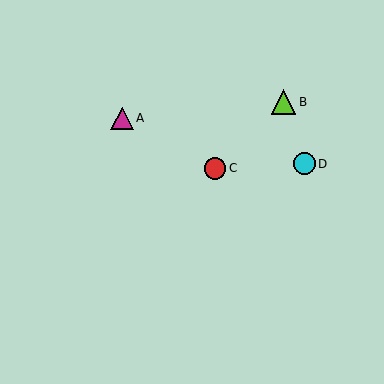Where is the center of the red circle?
The center of the red circle is at (215, 168).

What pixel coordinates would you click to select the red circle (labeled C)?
Click at (215, 168) to select the red circle C.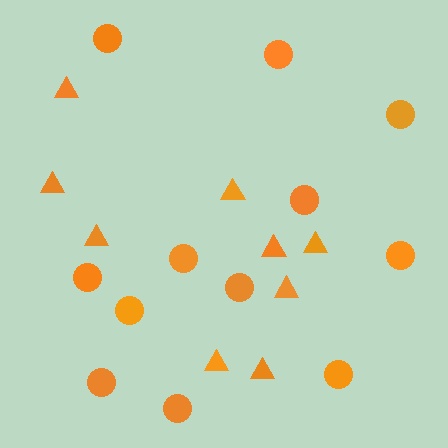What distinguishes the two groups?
There are 2 groups: one group of circles (12) and one group of triangles (9).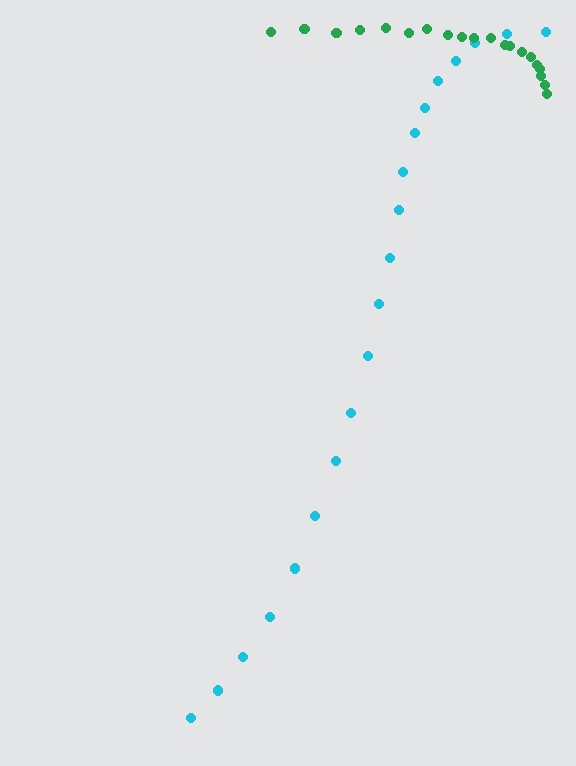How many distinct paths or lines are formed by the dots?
There are 2 distinct paths.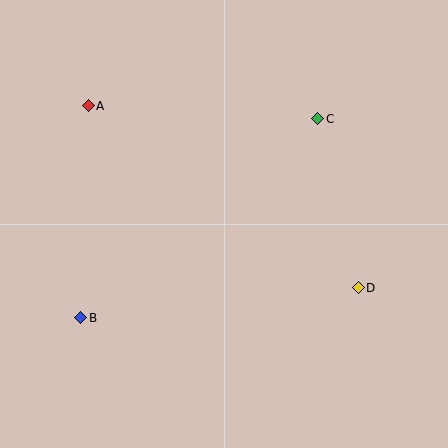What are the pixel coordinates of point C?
Point C is at (318, 119).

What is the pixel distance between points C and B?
The distance between C and B is 310 pixels.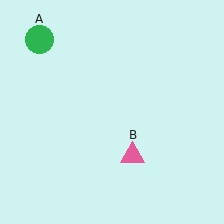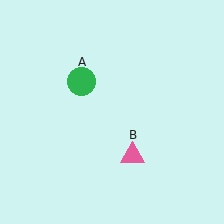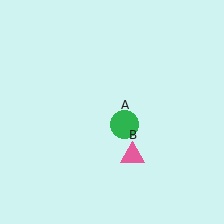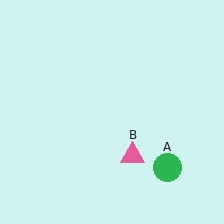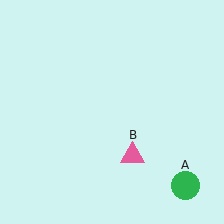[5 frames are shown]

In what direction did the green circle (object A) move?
The green circle (object A) moved down and to the right.